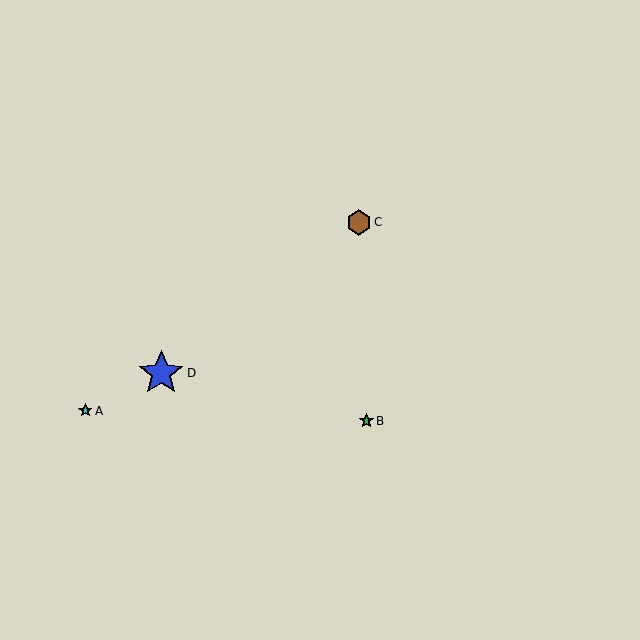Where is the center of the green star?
The center of the green star is at (366, 421).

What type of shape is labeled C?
Shape C is a brown hexagon.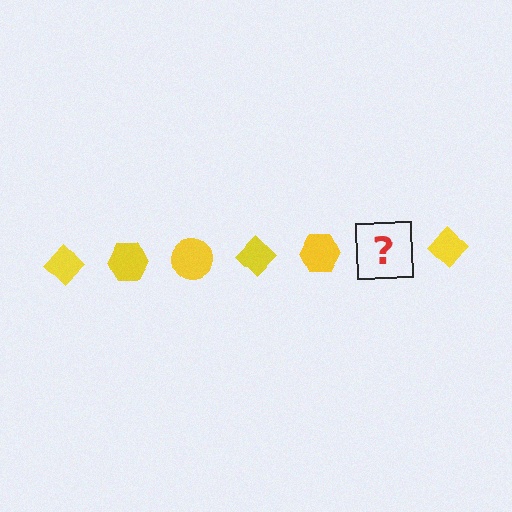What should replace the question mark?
The question mark should be replaced with a yellow circle.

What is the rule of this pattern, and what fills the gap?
The rule is that the pattern cycles through diamond, hexagon, circle shapes in yellow. The gap should be filled with a yellow circle.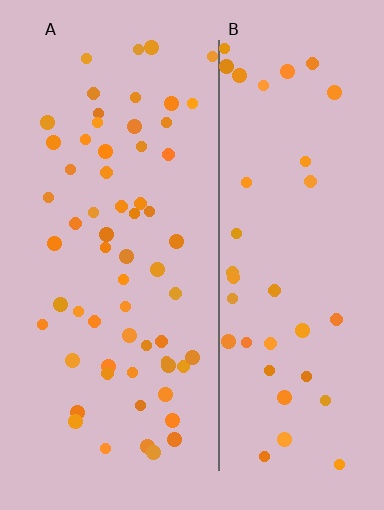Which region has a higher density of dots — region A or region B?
A (the left).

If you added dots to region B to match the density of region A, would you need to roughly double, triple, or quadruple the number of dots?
Approximately double.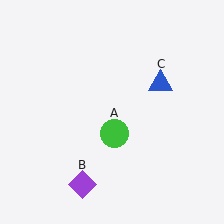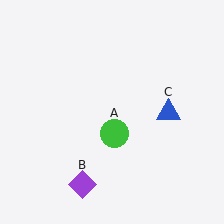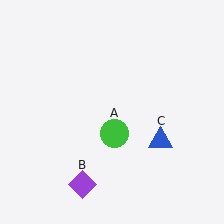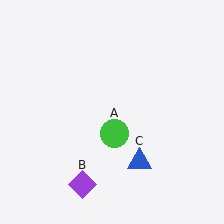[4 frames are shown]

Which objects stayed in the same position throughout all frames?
Green circle (object A) and purple diamond (object B) remained stationary.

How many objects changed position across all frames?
1 object changed position: blue triangle (object C).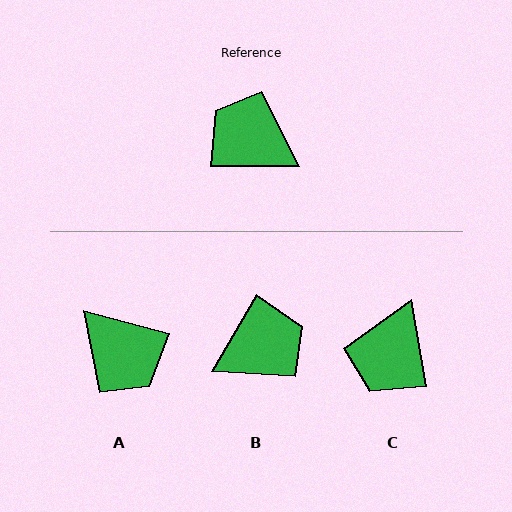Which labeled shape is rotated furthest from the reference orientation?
A, about 164 degrees away.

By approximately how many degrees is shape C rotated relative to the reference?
Approximately 99 degrees counter-clockwise.